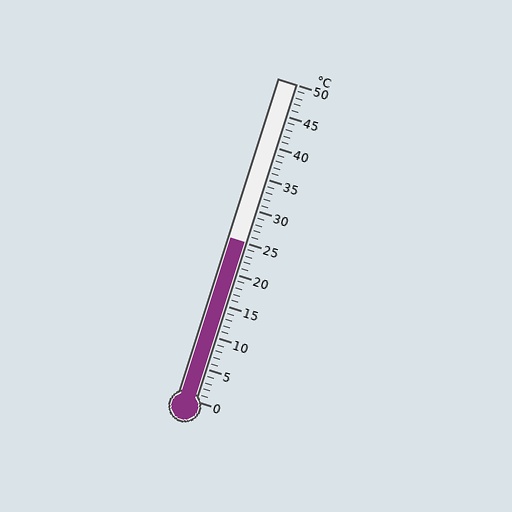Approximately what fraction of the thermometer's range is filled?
The thermometer is filled to approximately 50% of its range.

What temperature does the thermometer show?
The thermometer shows approximately 25°C.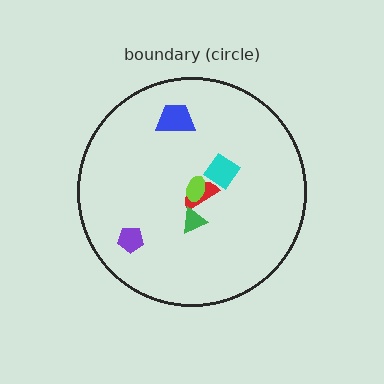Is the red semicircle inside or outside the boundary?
Inside.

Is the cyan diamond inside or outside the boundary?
Inside.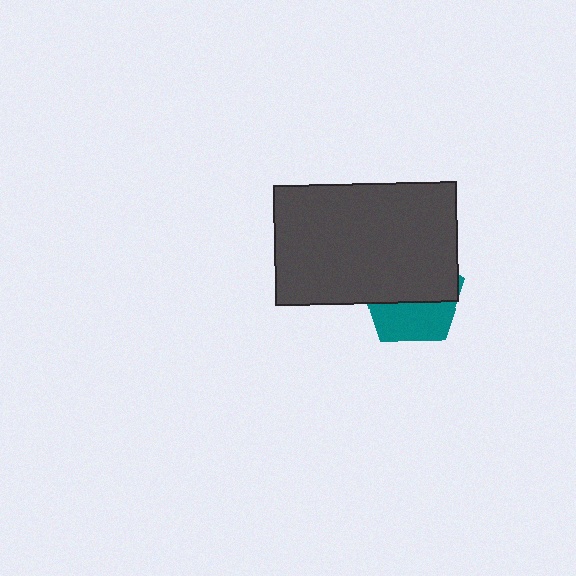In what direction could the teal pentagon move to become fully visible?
The teal pentagon could move down. That would shift it out from behind the dark gray rectangle entirely.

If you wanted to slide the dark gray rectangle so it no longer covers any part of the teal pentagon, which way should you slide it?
Slide it up — that is the most direct way to separate the two shapes.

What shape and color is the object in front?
The object in front is a dark gray rectangle.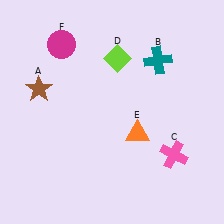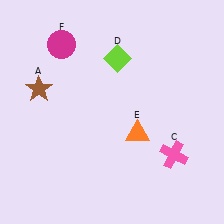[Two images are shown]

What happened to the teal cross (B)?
The teal cross (B) was removed in Image 2. It was in the top-right area of Image 1.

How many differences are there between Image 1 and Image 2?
There is 1 difference between the two images.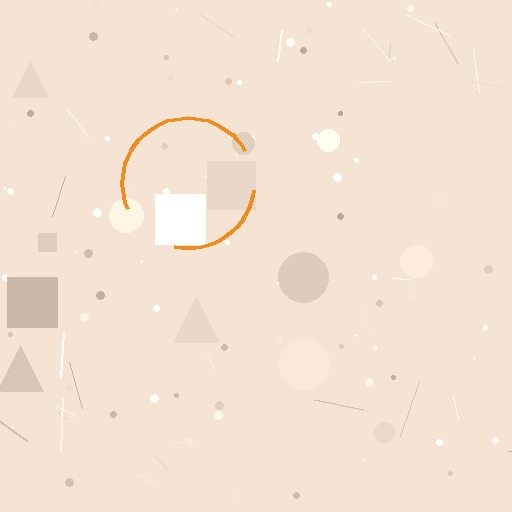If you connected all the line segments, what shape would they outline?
They would outline a circle.